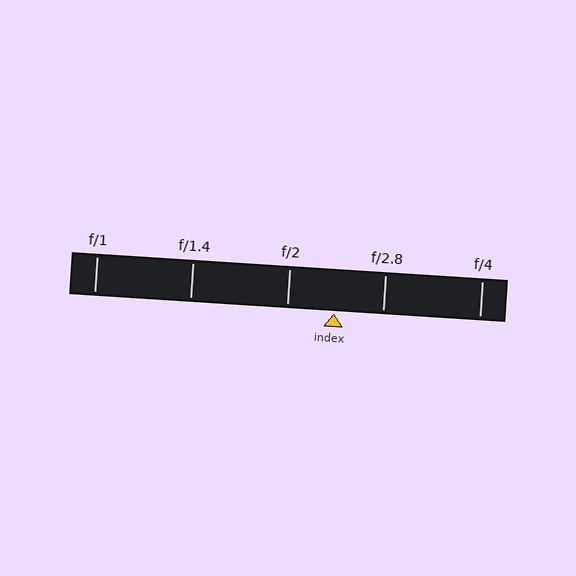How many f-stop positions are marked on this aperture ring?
There are 5 f-stop positions marked.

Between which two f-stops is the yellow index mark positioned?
The index mark is between f/2 and f/2.8.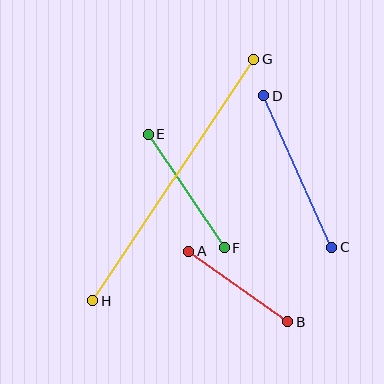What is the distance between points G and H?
The distance is approximately 290 pixels.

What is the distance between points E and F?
The distance is approximately 136 pixels.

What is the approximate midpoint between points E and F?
The midpoint is at approximately (186, 191) pixels.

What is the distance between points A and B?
The distance is approximately 121 pixels.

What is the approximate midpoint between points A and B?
The midpoint is at approximately (238, 286) pixels.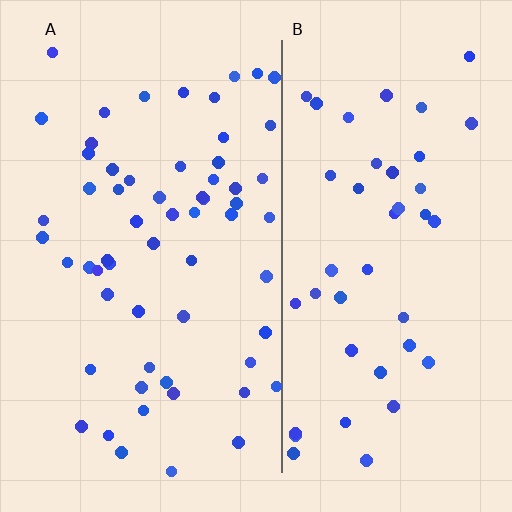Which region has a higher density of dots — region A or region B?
A (the left).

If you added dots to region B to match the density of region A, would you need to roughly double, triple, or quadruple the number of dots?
Approximately double.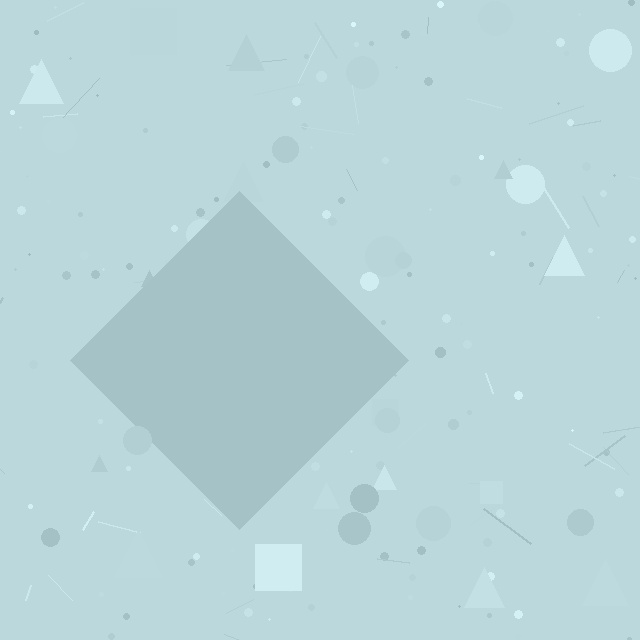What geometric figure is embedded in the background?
A diamond is embedded in the background.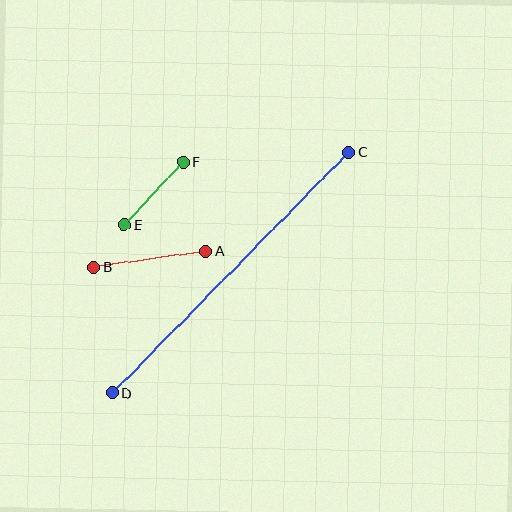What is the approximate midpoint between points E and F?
The midpoint is at approximately (154, 193) pixels.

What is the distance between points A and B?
The distance is approximately 113 pixels.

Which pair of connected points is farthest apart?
Points C and D are farthest apart.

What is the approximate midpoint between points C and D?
The midpoint is at approximately (231, 273) pixels.